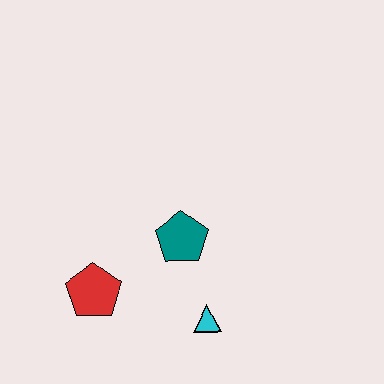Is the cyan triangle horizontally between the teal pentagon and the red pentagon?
No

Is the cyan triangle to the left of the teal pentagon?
No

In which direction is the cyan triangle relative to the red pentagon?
The cyan triangle is to the right of the red pentagon.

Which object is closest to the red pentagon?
The teal pentagon is closest to the red pentagon.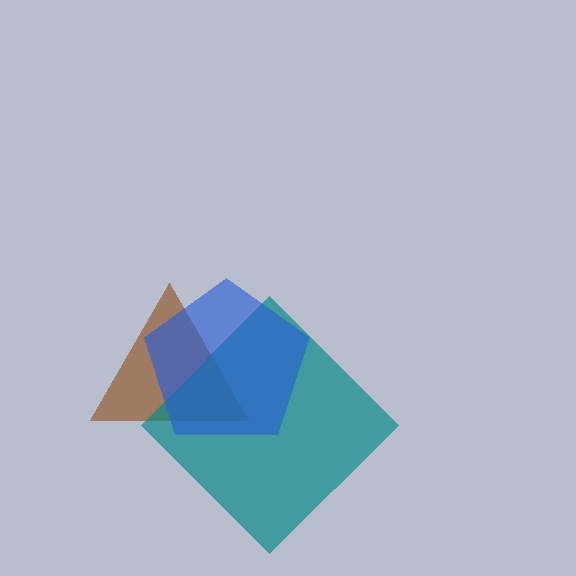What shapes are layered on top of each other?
The layered shapes are: a brown triangle, a teal diamond, a blue pentagon.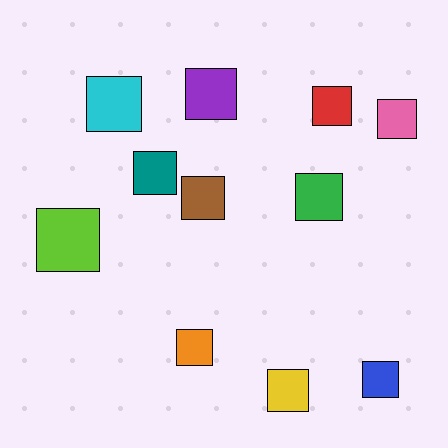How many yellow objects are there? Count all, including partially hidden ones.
There is 1 yellow object.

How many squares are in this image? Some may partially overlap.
There are 11 squares.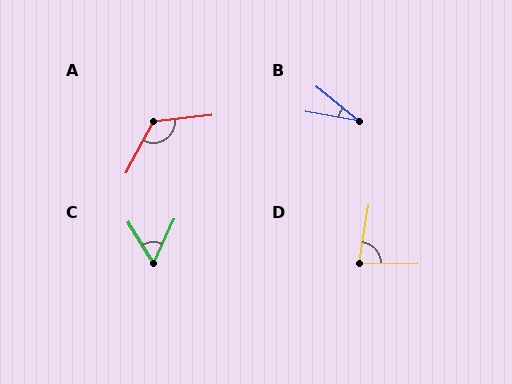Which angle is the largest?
A, at approximately 124 degrees.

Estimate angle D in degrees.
Approximately 80 degrees.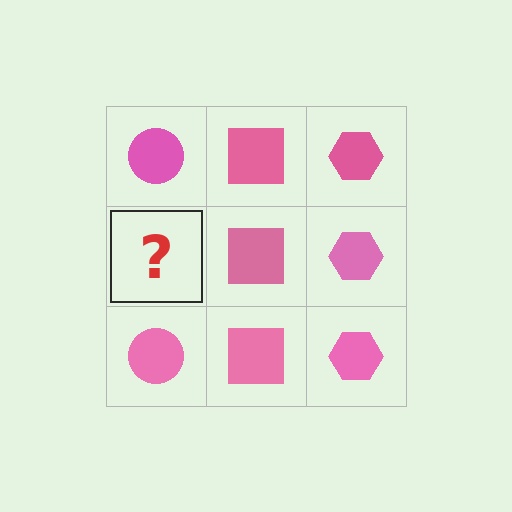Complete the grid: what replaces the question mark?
The question mark should be replaced with a pink circle.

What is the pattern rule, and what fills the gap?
The rule is that each column has a consistent shape. The gap should be filled with a pink circle.